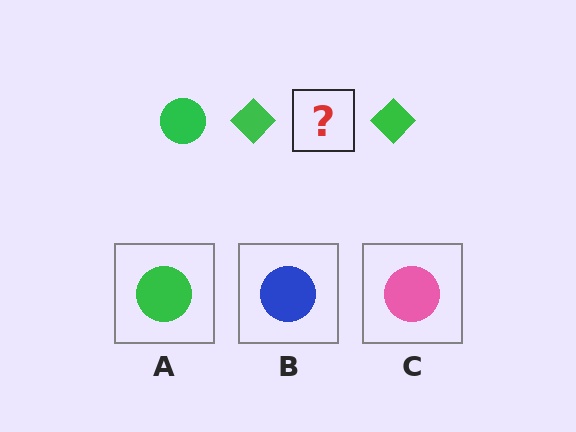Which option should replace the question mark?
Option A.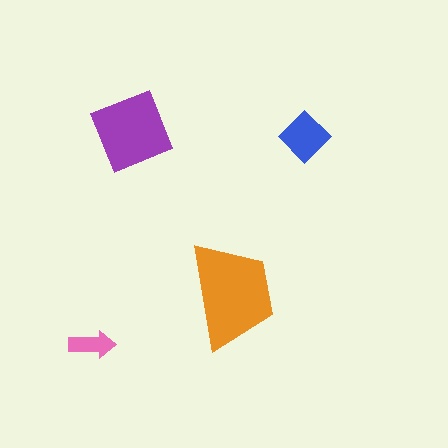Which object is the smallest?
The pink arrow.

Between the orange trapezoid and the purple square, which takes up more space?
The orange trapezoid.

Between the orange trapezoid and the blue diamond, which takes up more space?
The orange trapezoid.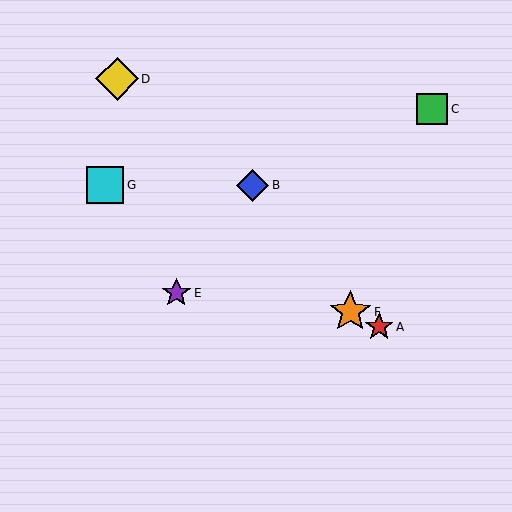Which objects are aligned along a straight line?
Objects A, F, G are aligned along a straight line.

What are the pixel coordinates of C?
Object C is at (432, 109).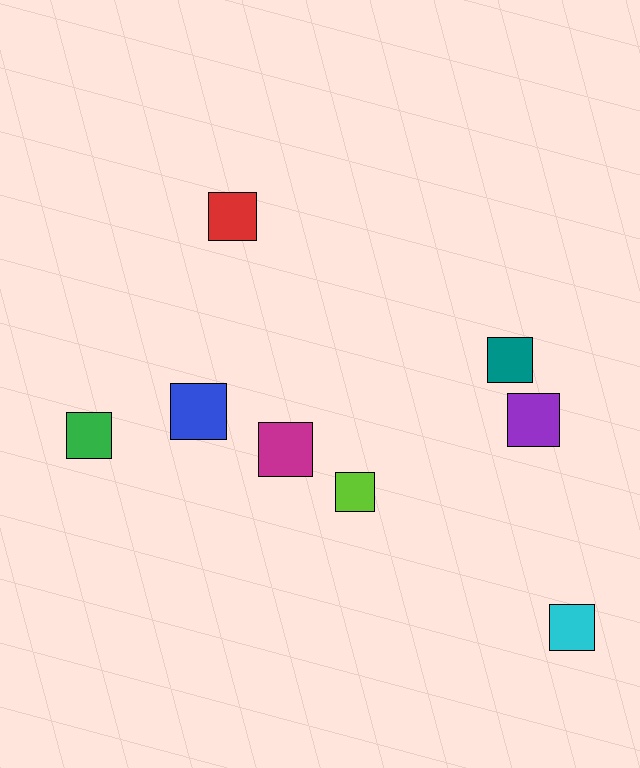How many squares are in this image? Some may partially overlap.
There are 8 squares.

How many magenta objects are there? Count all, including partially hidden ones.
There is 1 magenta object.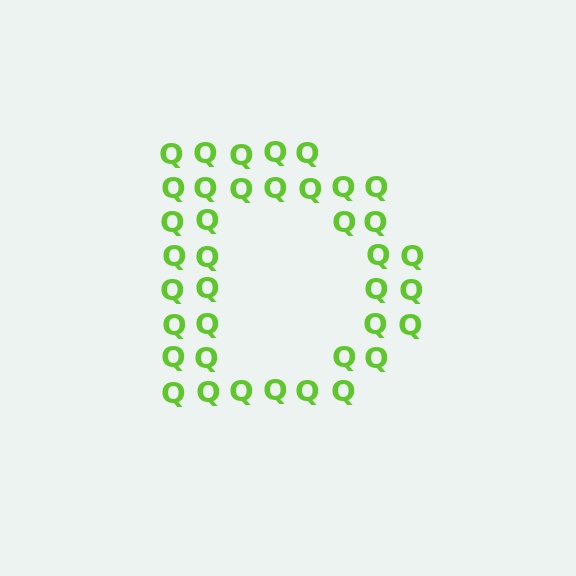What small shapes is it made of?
It is made of small letter Q's.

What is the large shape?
The large shape is the letter D.